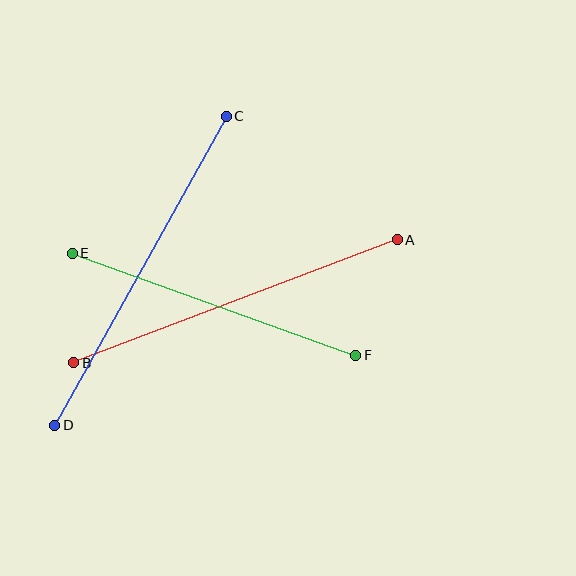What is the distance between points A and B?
The distance is approximately 346 pixels.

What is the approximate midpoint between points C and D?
The midpoint is at approximately (141, 271) pixels.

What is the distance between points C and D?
The distance is approximately 353 pixels.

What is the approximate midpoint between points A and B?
The midpoint is at approximately (236, 301) pixels.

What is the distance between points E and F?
The distance is approximately 301 pixels.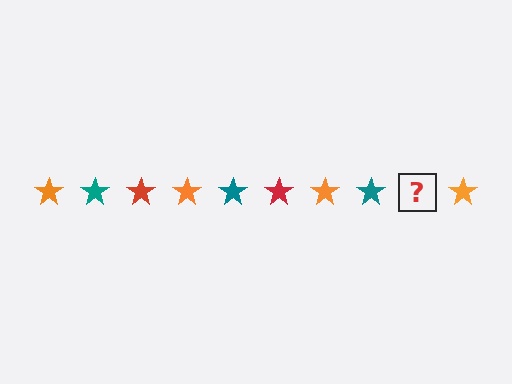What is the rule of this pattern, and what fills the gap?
The rule is that the pattern cycles through orange, teal, red stars. The gap should be filled with a red star.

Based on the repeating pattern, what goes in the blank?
The blank should be a red star.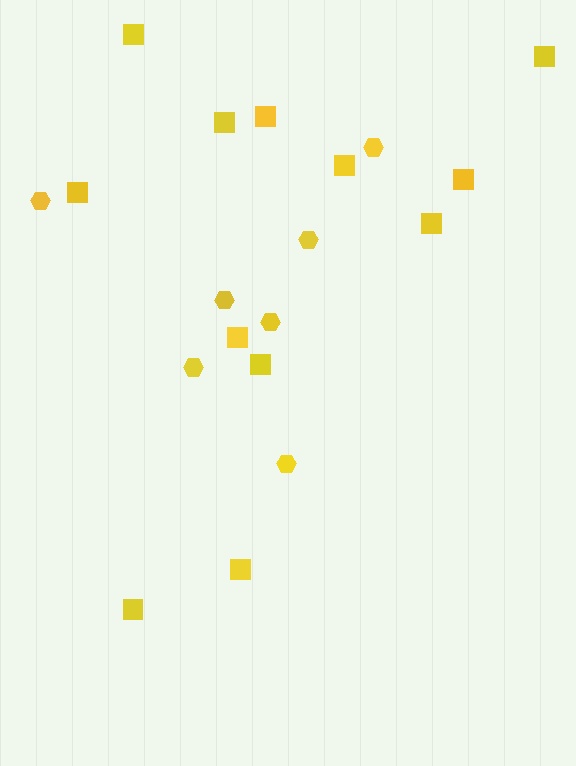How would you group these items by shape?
There are 2 groups: one group of hexagons (7) and one group of squares (12).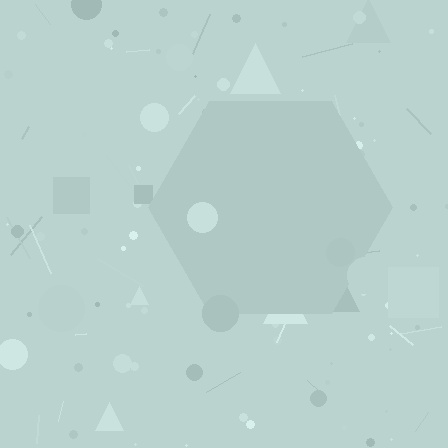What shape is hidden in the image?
A hexagon is hidden in the image.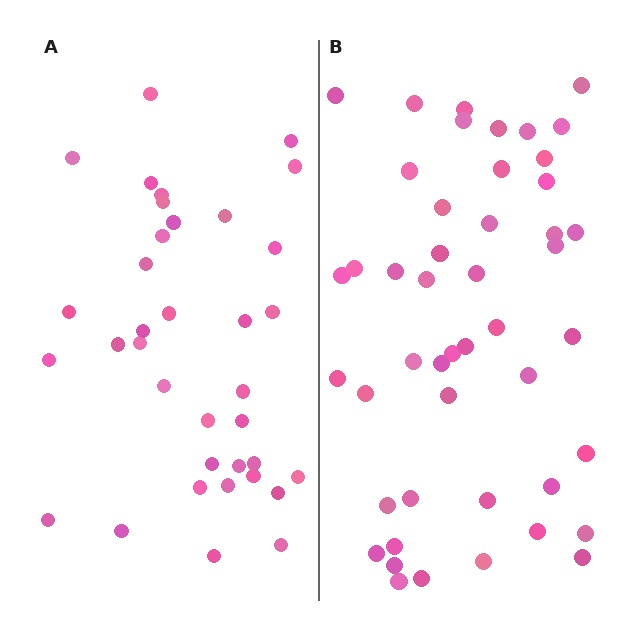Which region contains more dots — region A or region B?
Region B (the right region) has more dots.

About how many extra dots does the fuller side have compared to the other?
Region B has roughly 12 or so more dots than region A.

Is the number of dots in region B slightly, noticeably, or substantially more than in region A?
Region B has noticeably more, but not dramatically so. The ratio is roughly 1.3 to 1.